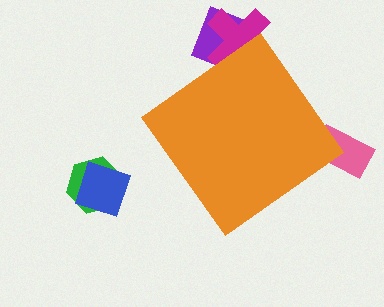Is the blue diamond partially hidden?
No, the blue diamond is fully visible.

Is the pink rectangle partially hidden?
Yes, the pink rectangle is partially hidden behind the orange diamond.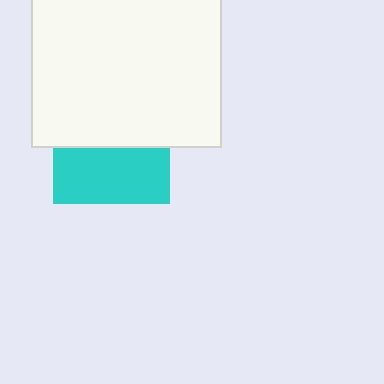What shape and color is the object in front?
The object in front is a white rectangle.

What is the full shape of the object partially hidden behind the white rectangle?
The partially hidden object is a cyan square.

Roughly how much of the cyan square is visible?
About half of it is visible (roughly 48%).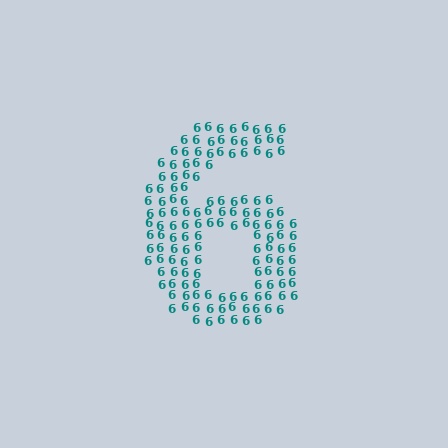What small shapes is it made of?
It is made of small digit 6's.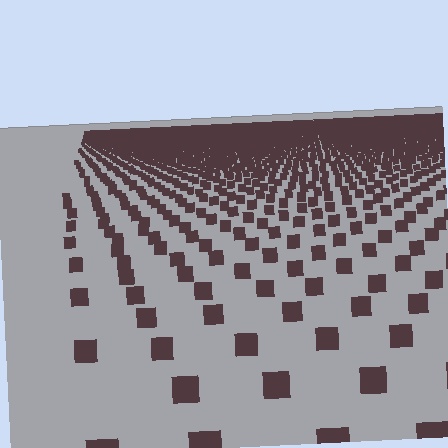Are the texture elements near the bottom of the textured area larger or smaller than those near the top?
Larger. Near the bottom, elements are closer to the viewer and appear at a bigger on-screen size.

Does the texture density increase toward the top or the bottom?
Density increases toward the top.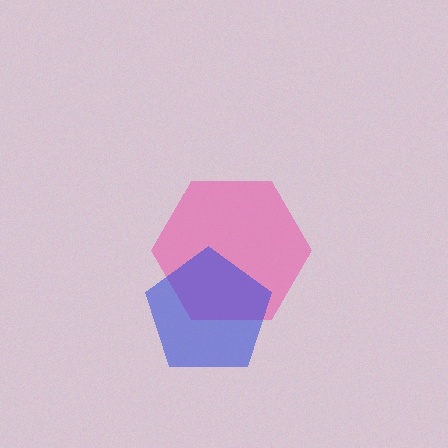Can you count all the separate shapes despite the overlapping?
Yes, there are 2 separate shapes.